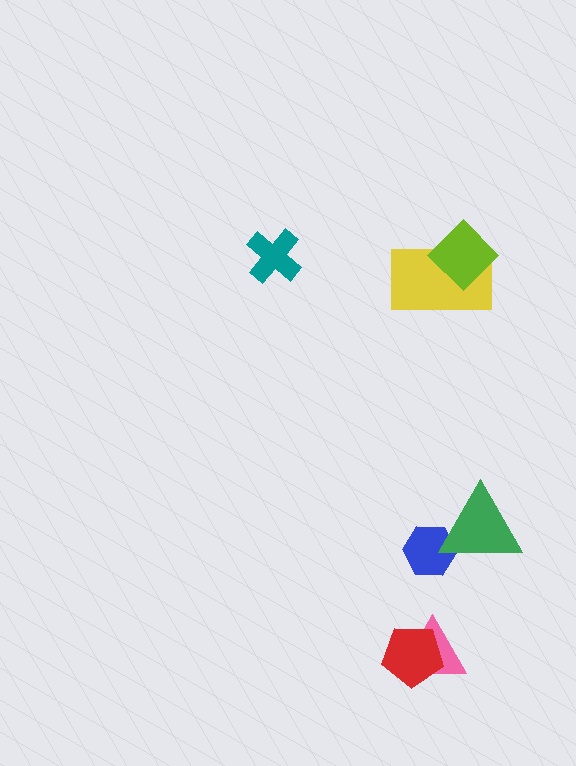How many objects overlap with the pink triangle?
1 object overlaps with the pink triangle.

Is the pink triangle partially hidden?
Yes, it is partially covered by another shape.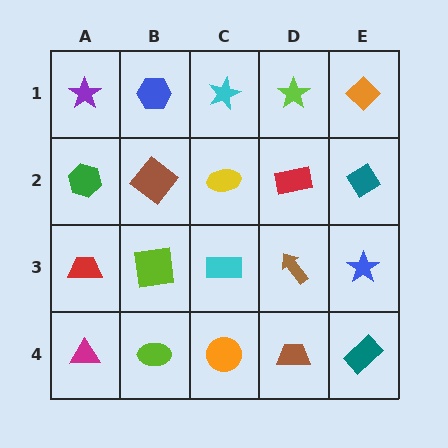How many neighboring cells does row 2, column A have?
3.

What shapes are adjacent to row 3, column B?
A brown diamond (row 2, column B), a lime ellipse (row 4, column B), a red trapezoid (row 3, column A), a cyan rectangle (row 3, column C).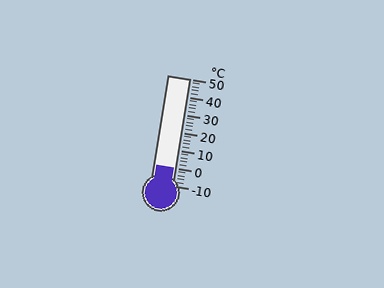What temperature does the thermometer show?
The thermometer shows approximately 0°C.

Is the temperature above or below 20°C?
The temperature is below 20°C.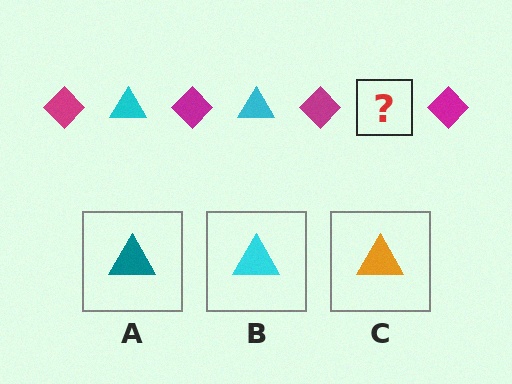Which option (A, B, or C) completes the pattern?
B.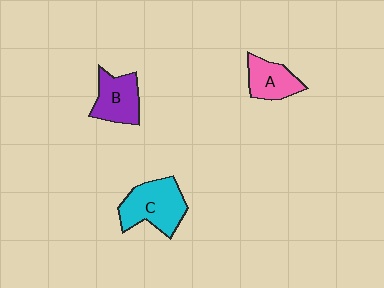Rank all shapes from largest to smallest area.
From largest to smallest: C (cyan), B (purple), A (pink).